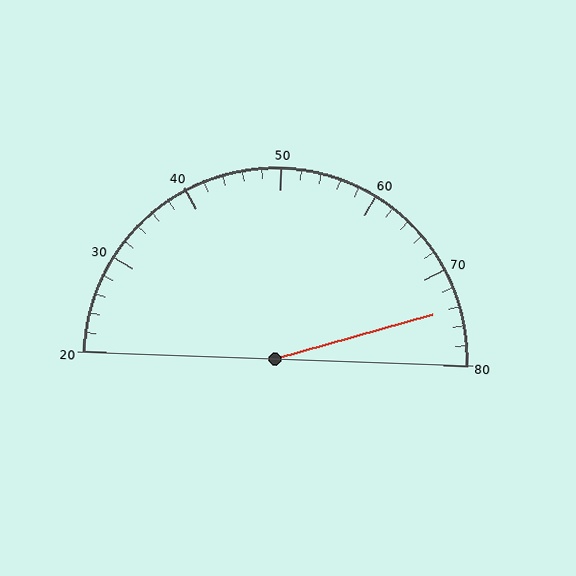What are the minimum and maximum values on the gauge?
The gauge ranges from 20 to 80.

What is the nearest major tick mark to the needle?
The nearest major tick mark is 70.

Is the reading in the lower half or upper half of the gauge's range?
The reading is in the upper half of the range (20 to 80).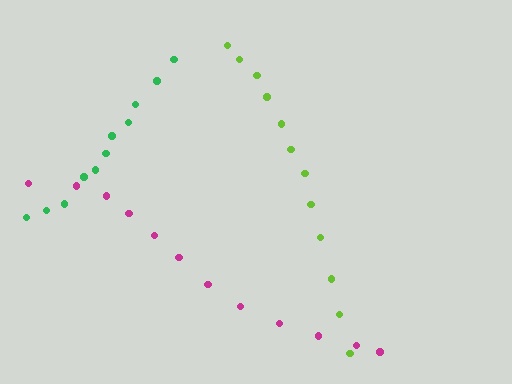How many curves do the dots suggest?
There are 3 distinct paths.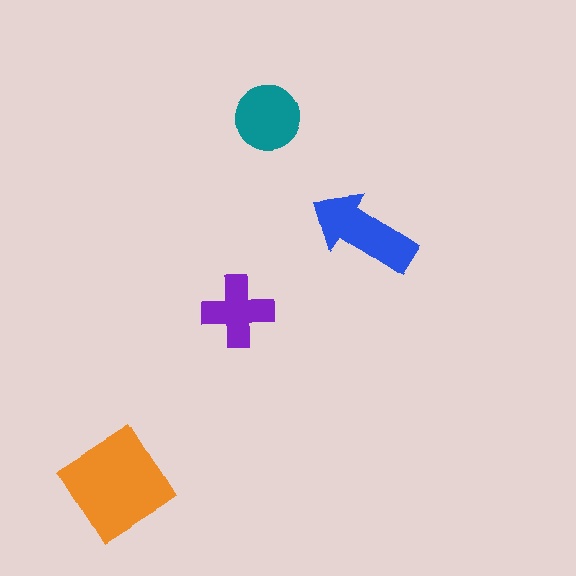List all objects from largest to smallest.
The orange diamond, the blue arrow, the teal circle, the purple cross.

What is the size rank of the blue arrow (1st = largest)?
2nd.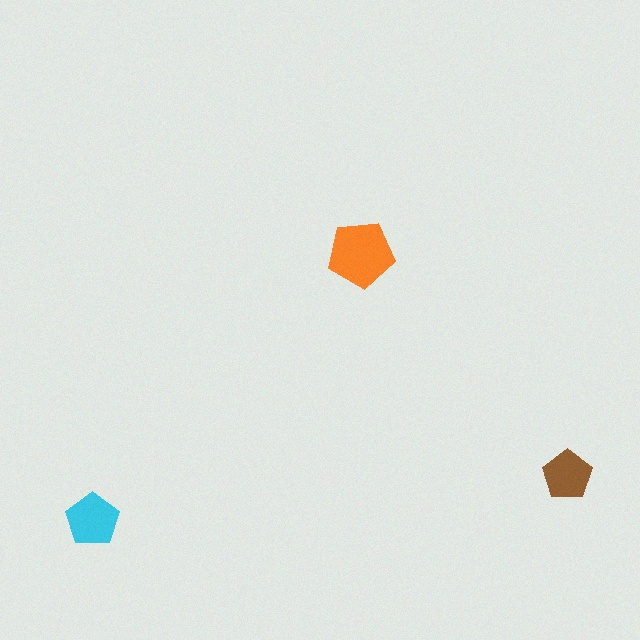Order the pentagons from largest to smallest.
the orange one, the cyan one, the brown one.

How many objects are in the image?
There are 3 objects in the image.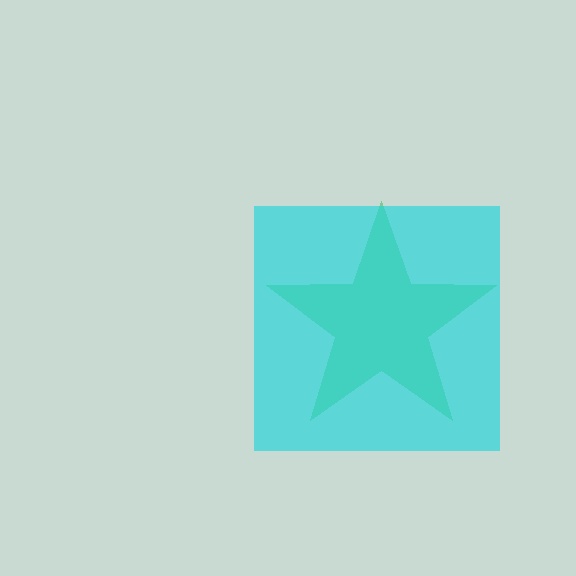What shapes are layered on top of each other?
The layered shapes are: a green star, a cyan square.